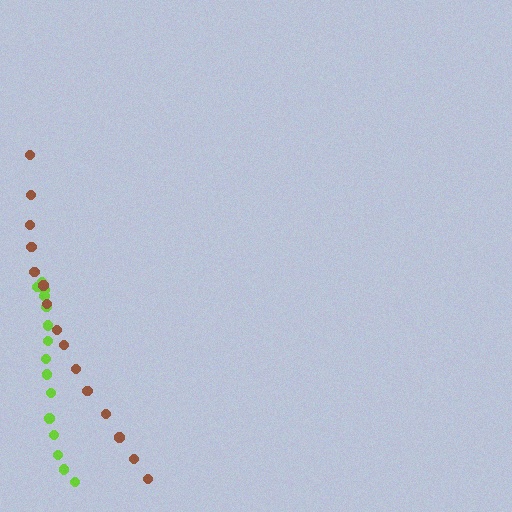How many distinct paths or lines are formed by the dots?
There are 2 distinct paths.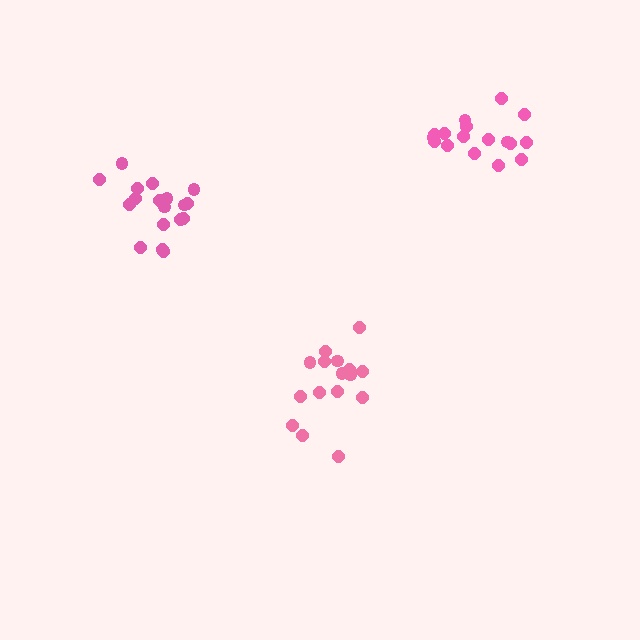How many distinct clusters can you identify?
There are 3 distinct clusters.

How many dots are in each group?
Group 1: 16 dots, Group 2: 17 dots, Group 3: 18 dots (51 total).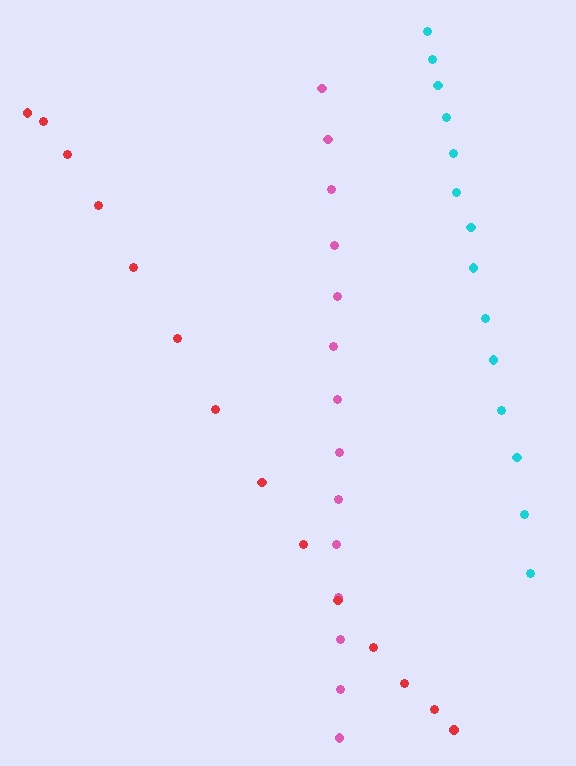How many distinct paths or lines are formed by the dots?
There are 3 distinct paths.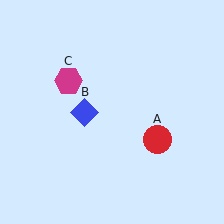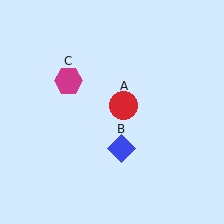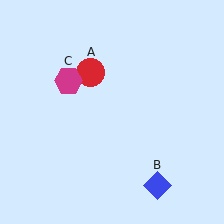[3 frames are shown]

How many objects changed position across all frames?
2 objects changed position: red circle (object A), blue diamond (object B).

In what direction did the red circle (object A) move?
The red circle (object A) moved up and to the left.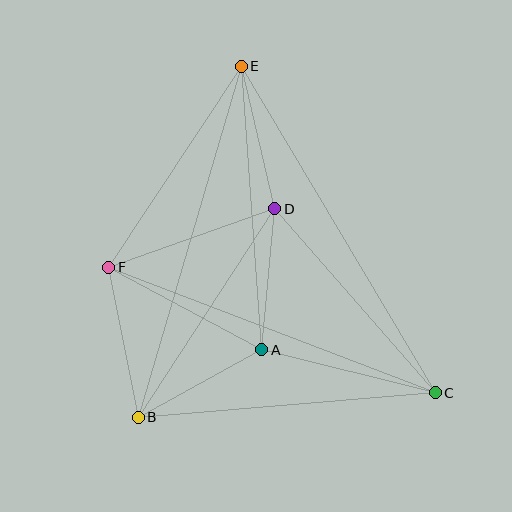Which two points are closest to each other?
Points A and B are closest to each other.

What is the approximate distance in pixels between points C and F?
The distance between C and F is approximately 350 pixels.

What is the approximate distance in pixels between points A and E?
The distance between A and E is approximately 284 pixels.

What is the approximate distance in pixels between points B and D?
The distance between B and D is approximately 249 pixels.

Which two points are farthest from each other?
Points C and E are farthest from each other.